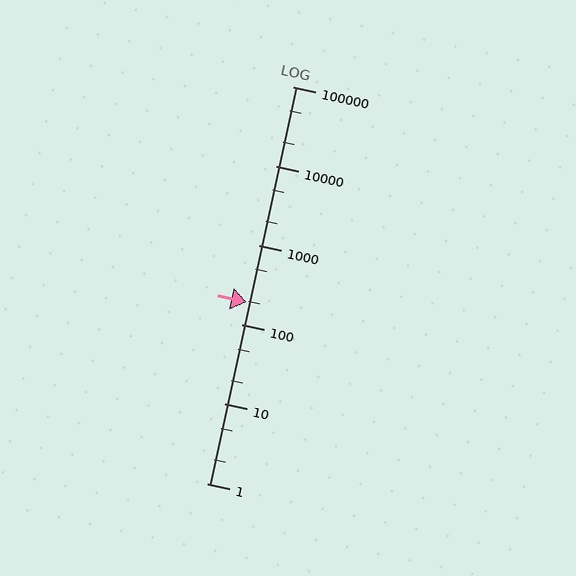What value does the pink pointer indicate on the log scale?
The pointer indicates approximately 190.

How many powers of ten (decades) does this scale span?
The scale spans 5 decades, from 1 to 100000.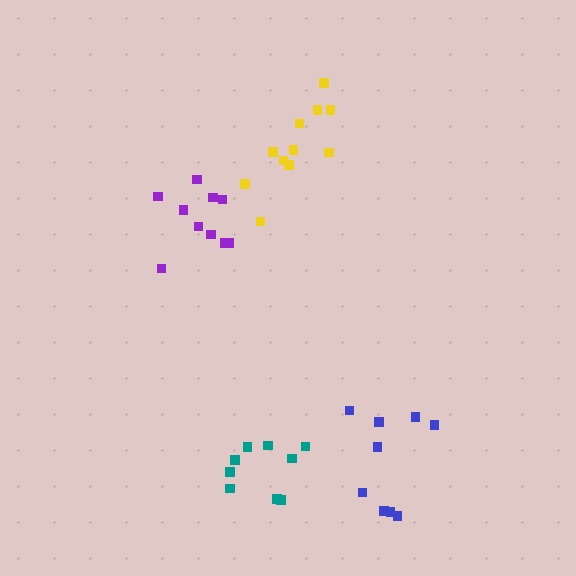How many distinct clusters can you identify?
There are 4 distinct clusters.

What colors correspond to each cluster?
The clusters are colored: blue, purple, teal, yellow.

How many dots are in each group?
Group 1: 9 dots, Group 2: 10 dots, Group 3: 9 dots, Group 4: 11 dots (39 total).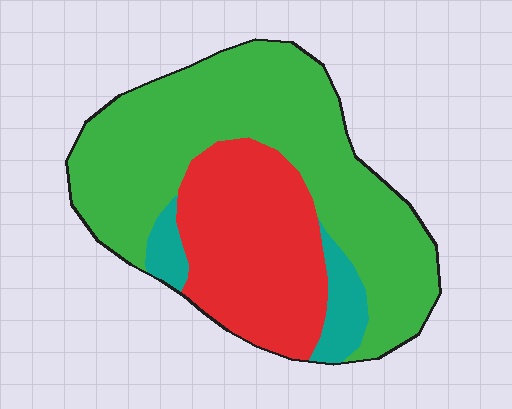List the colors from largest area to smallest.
From largest to smallest: green, red, teal.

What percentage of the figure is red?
Red takes up about one third (1/3) of the figure.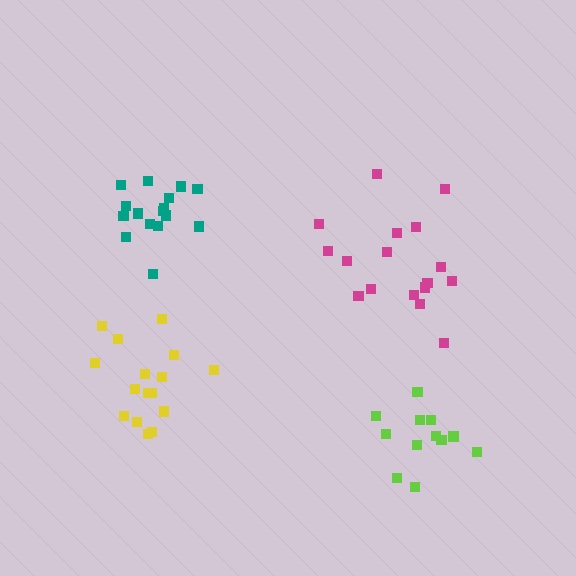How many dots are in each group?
Group 1: 16 dots, Group 2: 17 dots, Group 3: 12 dots, Group 4: 16 dots (61 total).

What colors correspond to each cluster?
The clusters are colored: teal, magenta, lime, yellow.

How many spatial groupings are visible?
There are 4 spatial groupings.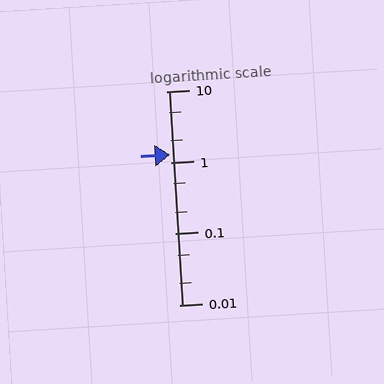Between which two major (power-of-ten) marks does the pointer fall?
The pointer is between 1 and 10.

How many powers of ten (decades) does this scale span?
The scale spans 3 decades, from 0.01 to 10.